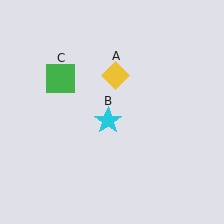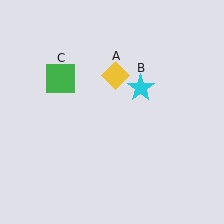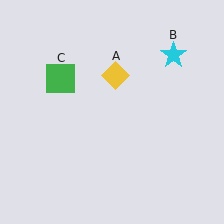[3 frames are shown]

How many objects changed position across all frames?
1 object changed position: cyan star (object B).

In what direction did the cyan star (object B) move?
The cyan star (object B) moved up and to the right.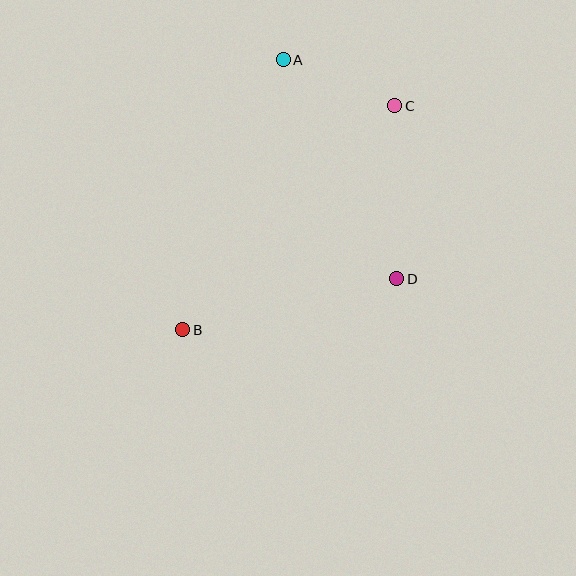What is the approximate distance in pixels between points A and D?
The distance between A and D is approximately 247 pixels.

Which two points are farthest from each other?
Points B and C are farthest from each other.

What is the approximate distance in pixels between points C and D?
The distance between C and D is approximately 173 pixels.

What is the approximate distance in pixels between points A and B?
The distance between A and B is approximately 288 pixels.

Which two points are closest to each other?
Points A and C are closest to each other.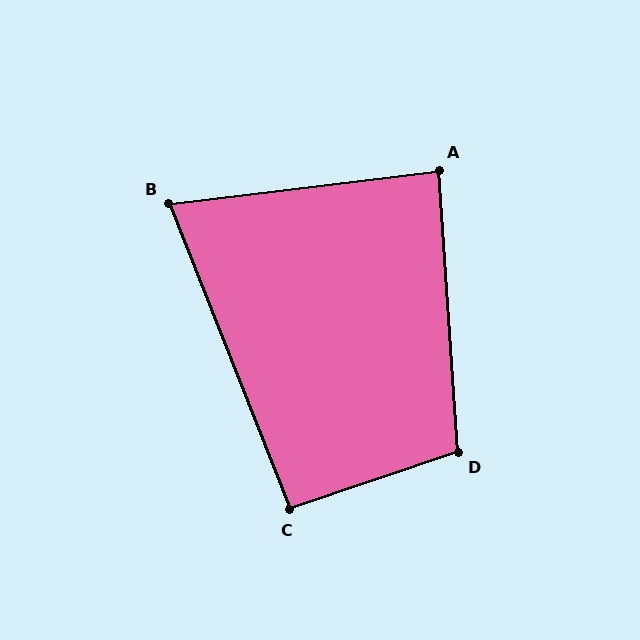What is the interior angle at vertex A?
Approximately 87 degrees (approximately right).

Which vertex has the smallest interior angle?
B, at approximately 75 degrees.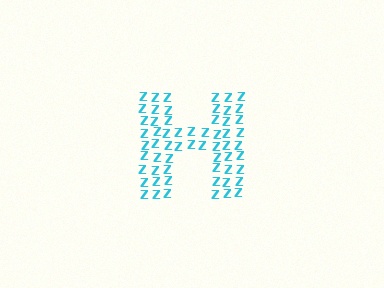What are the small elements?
The small elements are letter Z's.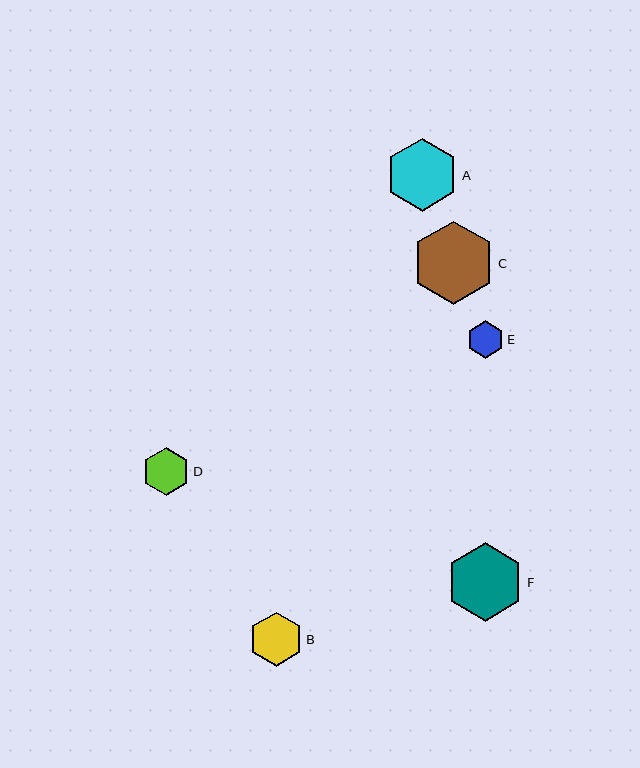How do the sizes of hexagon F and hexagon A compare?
Hexagon F and hexagon A are approximately the same size.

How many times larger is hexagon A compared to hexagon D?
Hexagon A is approximately 1.5 times the size of hexagon D.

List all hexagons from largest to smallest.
From largest to smallest: C, F, A, B, D, E.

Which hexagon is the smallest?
Hexagon E is the smallest with a size of approximately 37 pixels.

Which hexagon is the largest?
Hexagon C is the largest with a size of approximately 83 pixels.